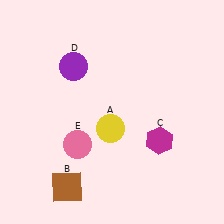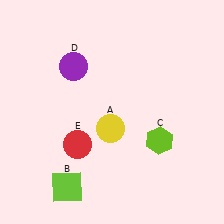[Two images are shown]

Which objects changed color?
B changed from brown to lime. C changed from magenta to lime. E changed from pink to red.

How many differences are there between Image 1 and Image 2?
There are 3 differences between the two images.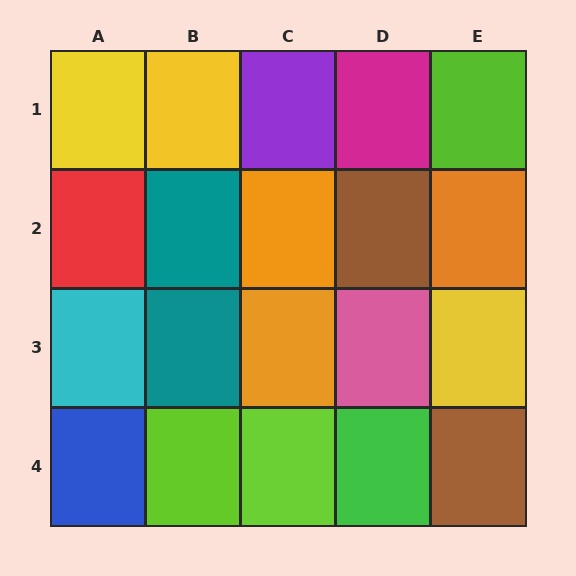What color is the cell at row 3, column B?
Teal.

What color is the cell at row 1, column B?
Yellow.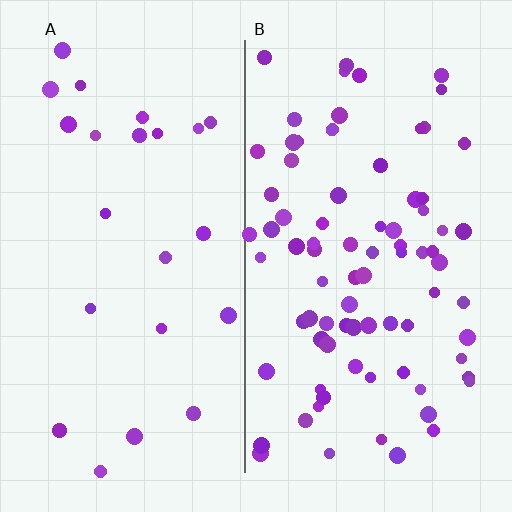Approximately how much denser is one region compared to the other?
Approximately 3.5× — region B over region A.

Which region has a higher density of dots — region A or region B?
B (the right).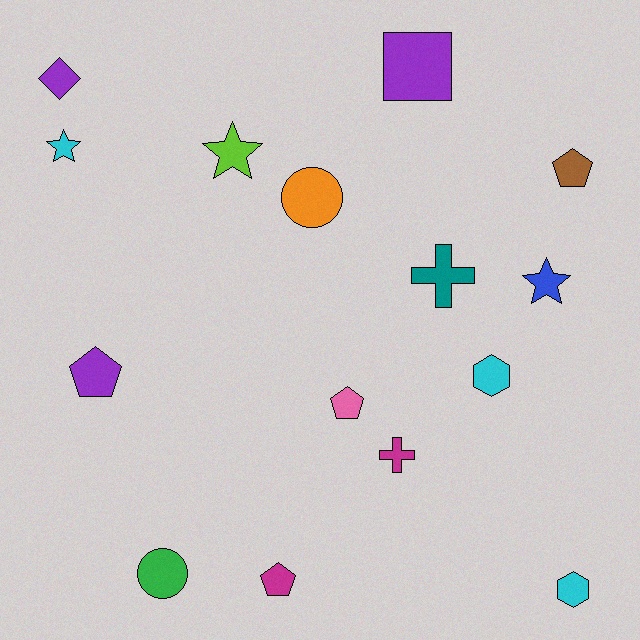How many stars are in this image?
There are 3 stars.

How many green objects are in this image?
There is 1 green object.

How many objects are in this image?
There are 15 objects.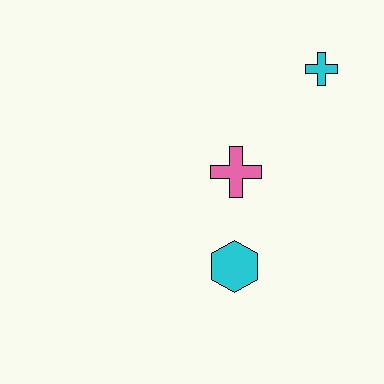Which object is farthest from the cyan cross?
The cyan hexagon is farthest from the cyan cross.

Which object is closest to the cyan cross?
The pink cross is closest to the cyan cross.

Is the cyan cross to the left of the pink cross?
No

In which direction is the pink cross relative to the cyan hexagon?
The pink cross is above the cyan hexagon.